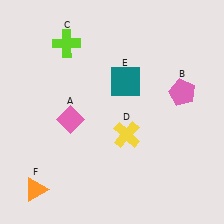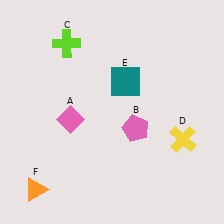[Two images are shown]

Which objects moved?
The objects that moved are: the pink pentagon (B), the yellow cross (D).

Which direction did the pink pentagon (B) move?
The pink pentagon (B) moved left.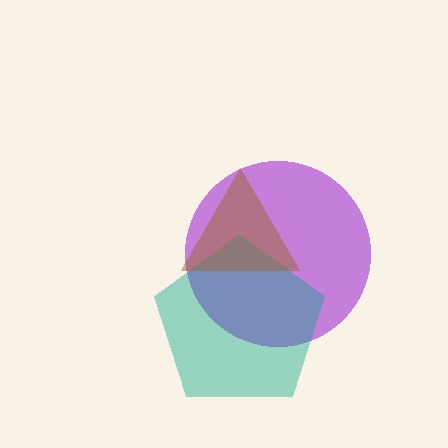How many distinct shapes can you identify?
There are 3 distinct shapes: a purple circle, a teal pentagon, a brown triangle.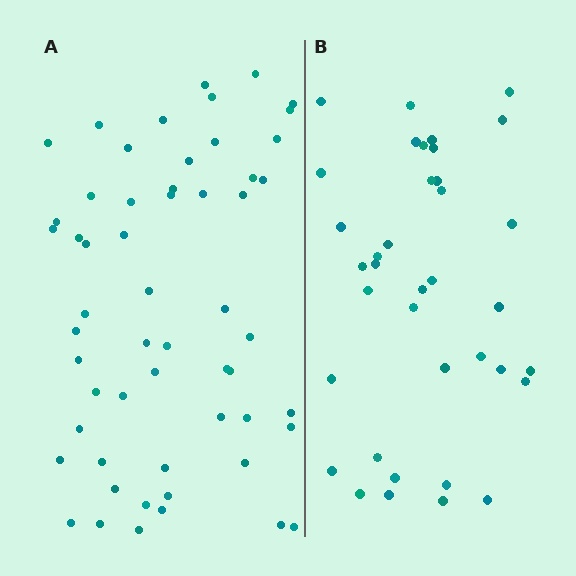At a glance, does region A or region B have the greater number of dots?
Region A (the left region) has more dots.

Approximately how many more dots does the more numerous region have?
Region A has approximately 20 more dots than region B.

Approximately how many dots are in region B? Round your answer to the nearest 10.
About 40 dots. (The exact count is 37, which rounds to 40.)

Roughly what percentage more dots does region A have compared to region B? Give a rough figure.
About 50% more.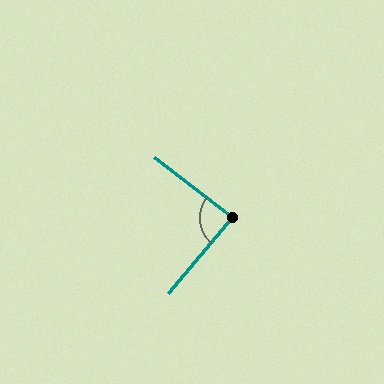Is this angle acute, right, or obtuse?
It is approximately a right angle.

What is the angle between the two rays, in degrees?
Approximately 88 degrees.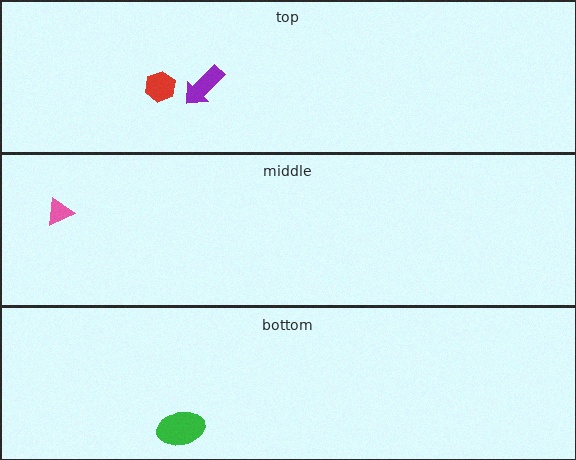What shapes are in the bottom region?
The green ellipse.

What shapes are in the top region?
The purple arrow, the red hexagon.